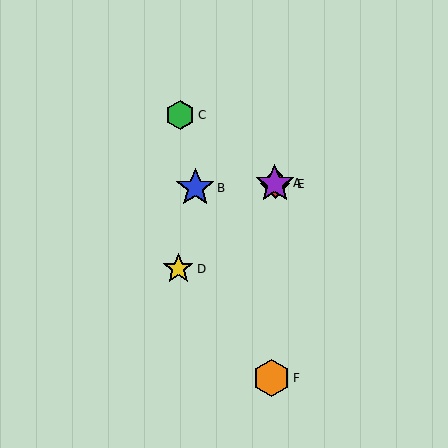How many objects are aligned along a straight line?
3 objects (A, D, E) are aligned along a straight line.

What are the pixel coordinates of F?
Object F is at (271, 378).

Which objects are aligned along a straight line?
Objects A, D, E are aligned along a straight line.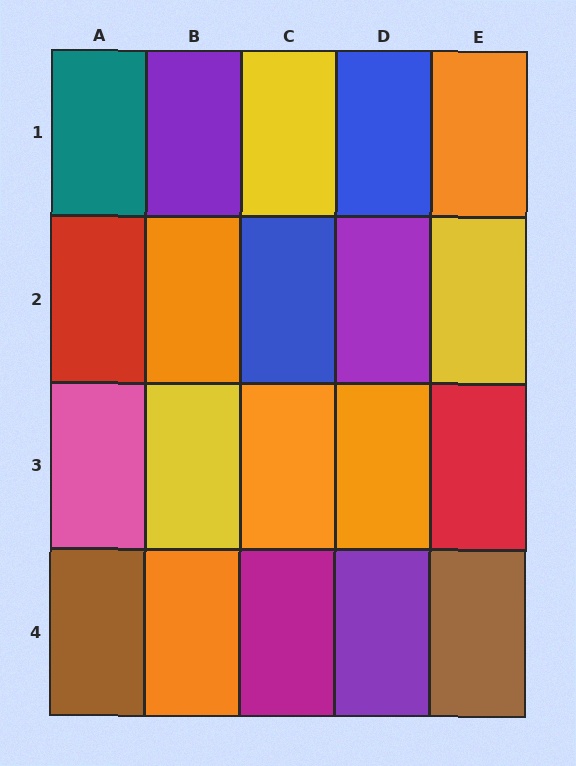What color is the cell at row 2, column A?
Red.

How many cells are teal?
1 cell is teal.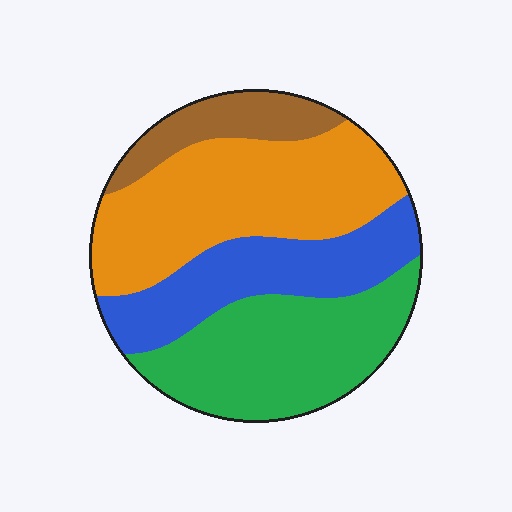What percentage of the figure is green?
Green takes up about one third (1/3) of the figure.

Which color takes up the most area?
Orange, at roughly 35%.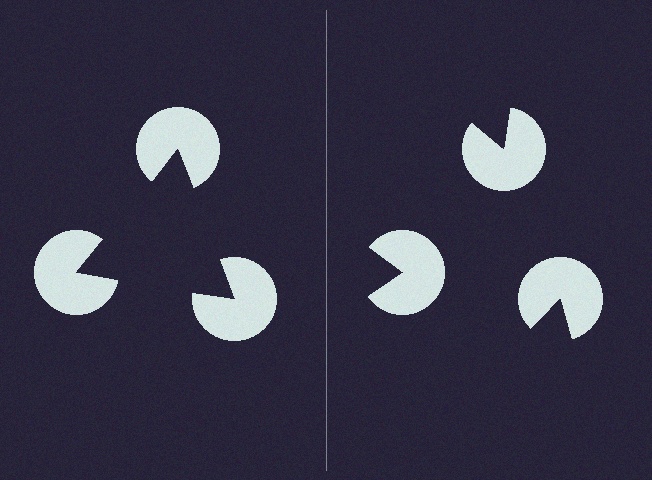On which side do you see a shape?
An illusory triangle appears on the left side. On the right side the wedge cuts are rotated, so no coherent shape forms.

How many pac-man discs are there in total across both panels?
6 — 3 on each side.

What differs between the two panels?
The pac-man discs are positioned identically on both sides; only the wedge orientations differ. On the left they align to a triangle; on the right they are misaligned.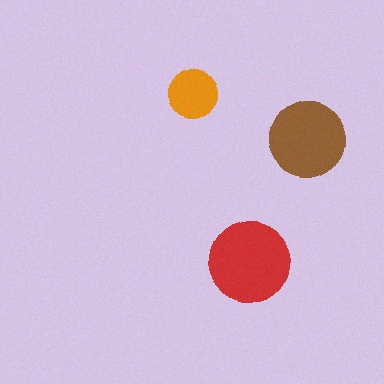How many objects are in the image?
There are 3 objects in the image.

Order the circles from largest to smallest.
the red one, the brown one, the orange one.